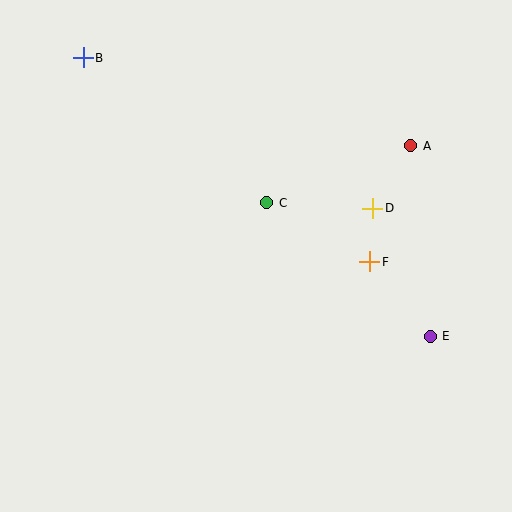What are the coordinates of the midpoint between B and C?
The midpoint between B and C is at (175, 130).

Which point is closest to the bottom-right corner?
Point E is closest to the bottom-right corner.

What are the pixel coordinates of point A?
Point A is at (411, 146).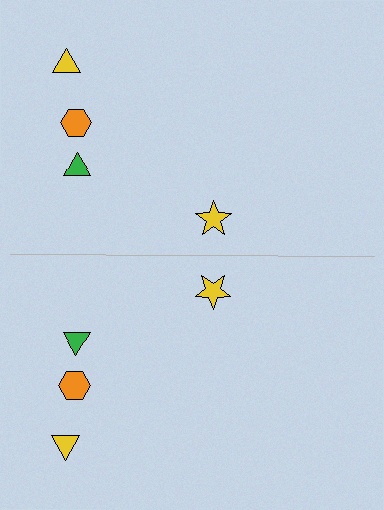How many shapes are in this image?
There are 8 shapes in this image.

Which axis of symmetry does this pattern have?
The pattern has a horizontal axis of symmetry running through the center of the image.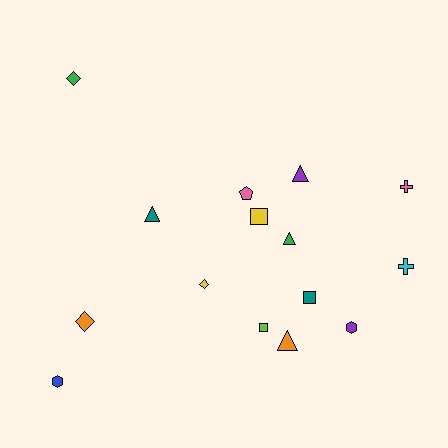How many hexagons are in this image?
There are 2 hexagons.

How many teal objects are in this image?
There are 2 teal objects.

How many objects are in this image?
There are 15 objects.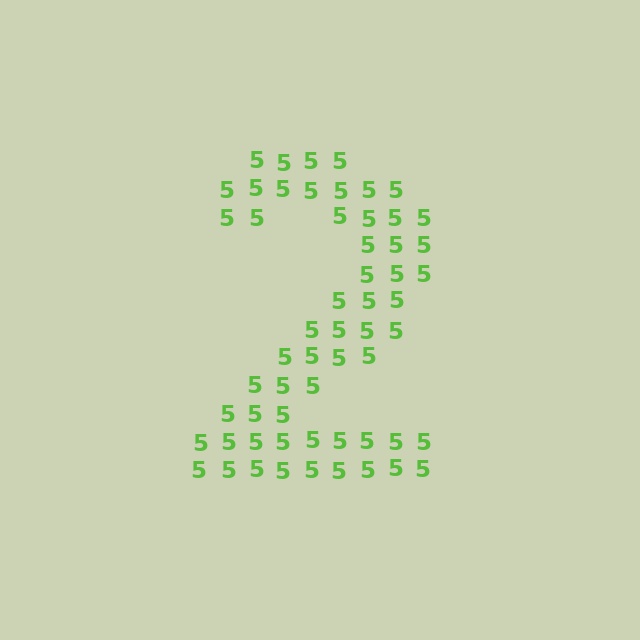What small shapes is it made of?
It is made of small digit 5's.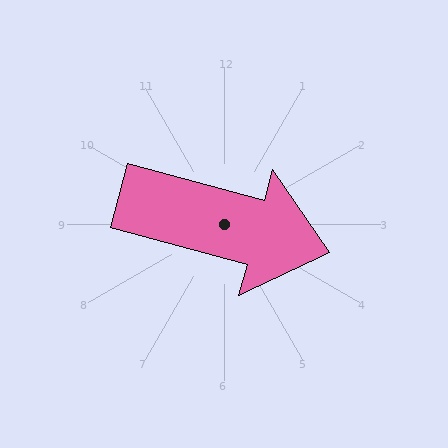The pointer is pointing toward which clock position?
Roughly 4 o'clock.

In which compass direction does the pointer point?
East.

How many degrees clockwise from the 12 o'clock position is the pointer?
Approximately 105 degrees.